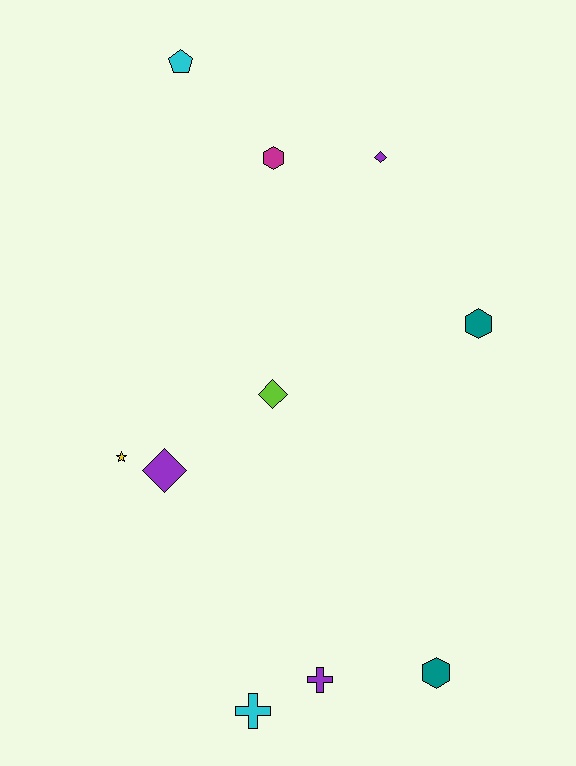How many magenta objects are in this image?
There is 1 magenta object.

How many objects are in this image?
There are 10 objects.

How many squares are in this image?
There are no squares.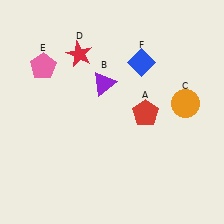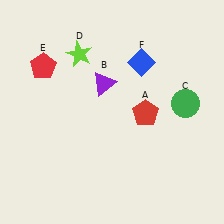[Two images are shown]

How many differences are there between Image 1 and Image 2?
There are 3 differences between the two images.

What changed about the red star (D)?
In Image 1, D is red. In Image 2, it changed to lime.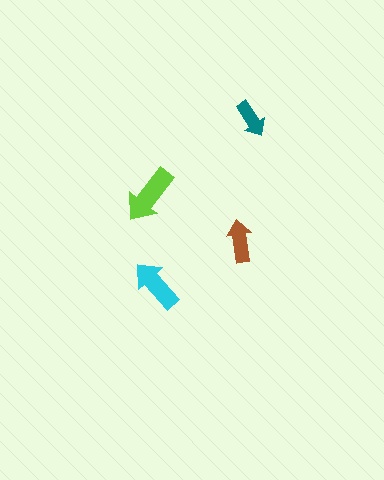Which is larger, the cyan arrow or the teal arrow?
The cyan one.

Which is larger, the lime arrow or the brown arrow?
The lime one.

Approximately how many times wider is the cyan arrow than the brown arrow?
About 1.5 times wider.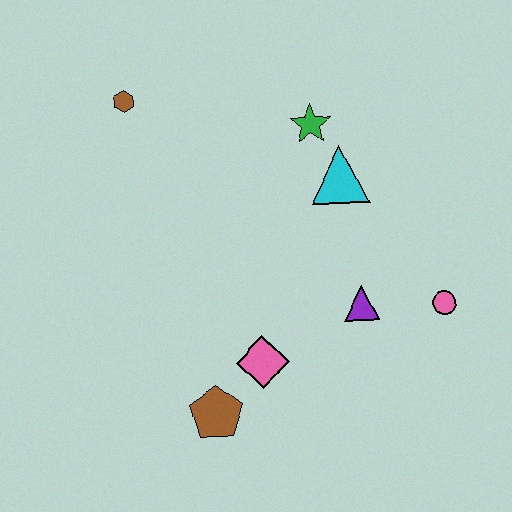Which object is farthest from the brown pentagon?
The brown hexagon is farthest from the brown pentagon.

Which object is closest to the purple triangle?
The pink circle is closest to the purple triangle.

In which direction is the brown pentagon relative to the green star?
The brown pentagon is below the green star.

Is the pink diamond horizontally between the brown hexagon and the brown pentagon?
No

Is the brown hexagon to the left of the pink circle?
Yes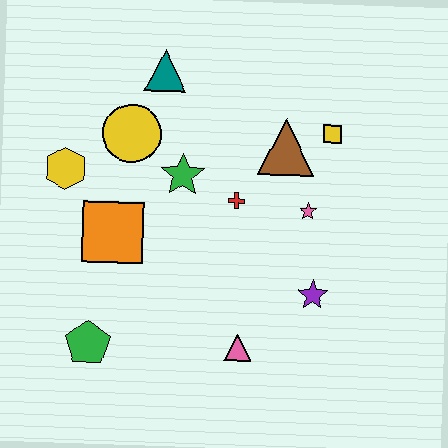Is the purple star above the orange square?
No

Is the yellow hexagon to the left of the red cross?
Yes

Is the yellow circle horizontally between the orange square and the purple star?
Yes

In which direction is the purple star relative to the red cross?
The purple star is below the red cross.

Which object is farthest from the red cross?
The green pentagon is farthest from the red cross.